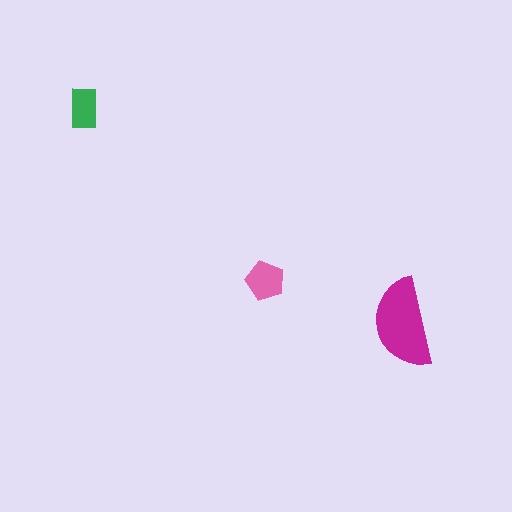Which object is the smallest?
The green rectangle.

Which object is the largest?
The magenta semicircle.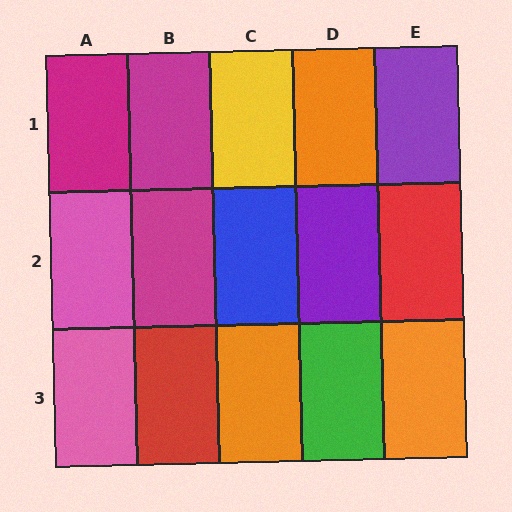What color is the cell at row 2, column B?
Magenta.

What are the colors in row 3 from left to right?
Pink, red, orange, green, orange.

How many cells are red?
2 cells are red.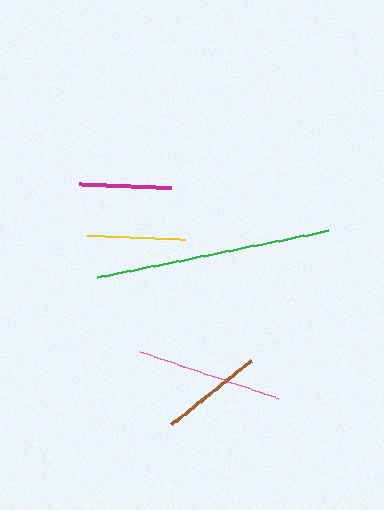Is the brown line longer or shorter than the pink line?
The pink line is longer than the brown line.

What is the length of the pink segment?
The pink segment is approximately 145 pixels long.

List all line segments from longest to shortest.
From longest to shortest: green, pink, brown, yellow, magenta.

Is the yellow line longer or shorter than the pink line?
The pink line is longer than the yellow line.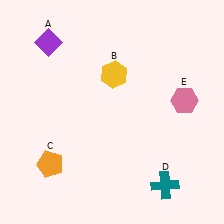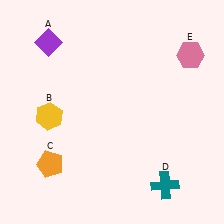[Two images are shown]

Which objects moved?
The objects that moved are: the yellow hexagon (B), the pink hexagon (E).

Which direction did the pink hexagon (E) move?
The pink hexagon (E) moved up.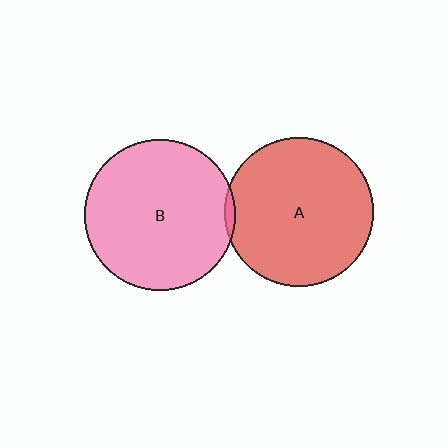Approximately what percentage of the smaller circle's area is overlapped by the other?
Approximately 5%.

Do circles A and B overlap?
Yes.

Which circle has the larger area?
Circle B (pink).